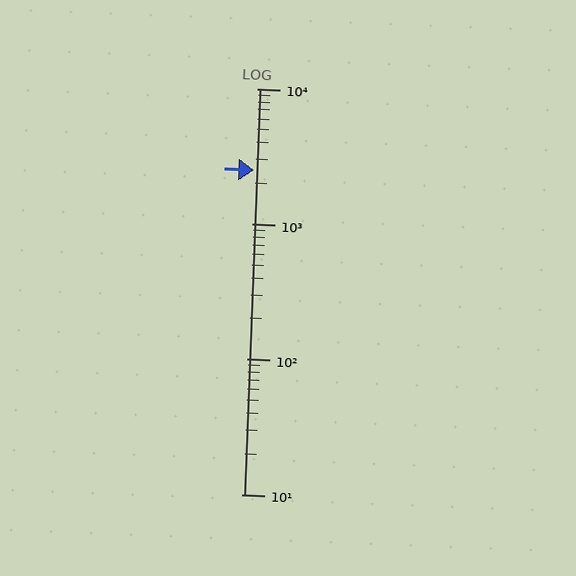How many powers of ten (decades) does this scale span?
The scale spans 3 decades, from 10 to 10000.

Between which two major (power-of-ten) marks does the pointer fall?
The pointer is between 1000 and 10000.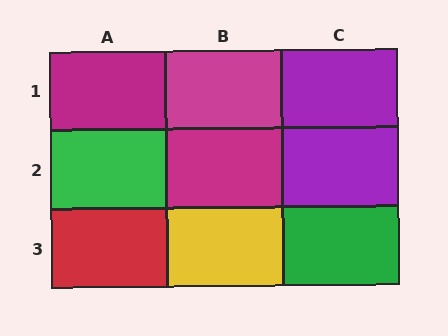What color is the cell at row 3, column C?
Green.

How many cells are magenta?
3 cells are magenta.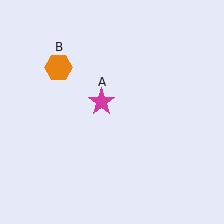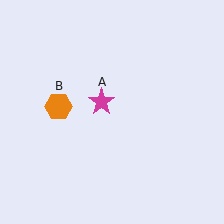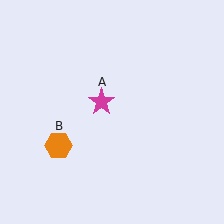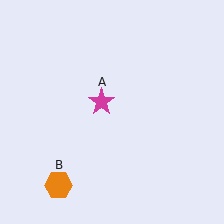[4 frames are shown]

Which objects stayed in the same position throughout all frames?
Magenta star (object A) remained stationary.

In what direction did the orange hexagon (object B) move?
The orange hexagon (object B) moved down.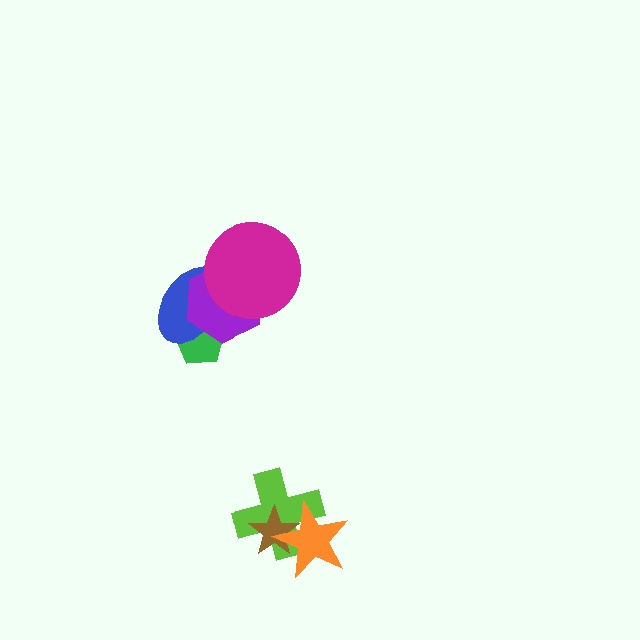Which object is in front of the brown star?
The orange star is in front of the brown star.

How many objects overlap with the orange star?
2 objects overlap with the orange star.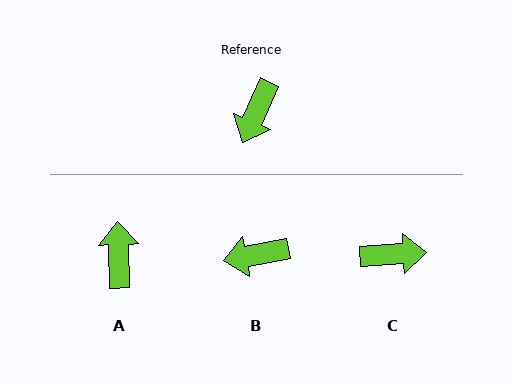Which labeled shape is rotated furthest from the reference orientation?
A, about 154 degrees away.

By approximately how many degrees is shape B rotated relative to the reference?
Approximately 55 degrees clockwise.